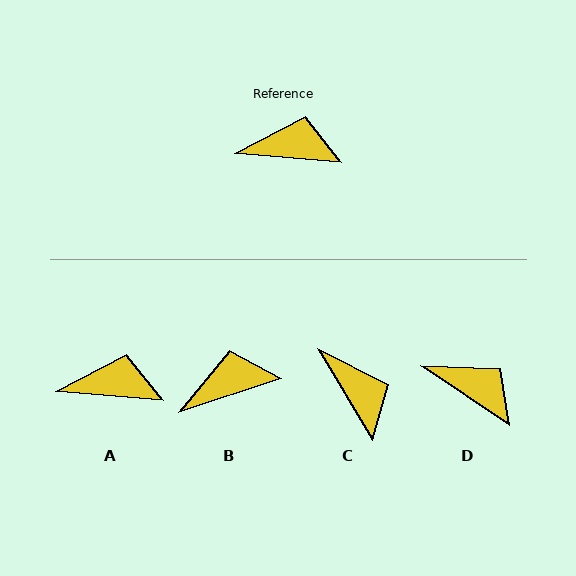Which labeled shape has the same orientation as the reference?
A.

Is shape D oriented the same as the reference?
No, it is off by about 30 degrees.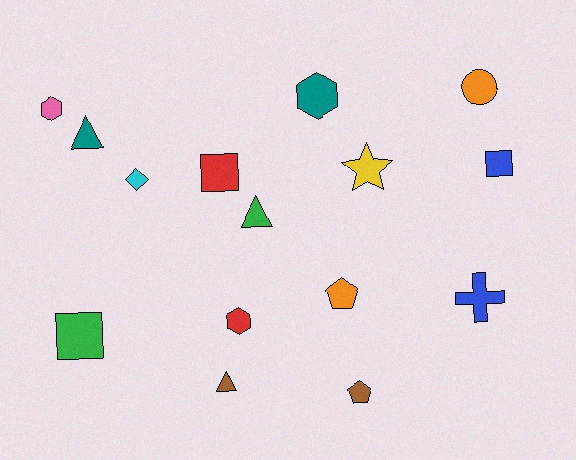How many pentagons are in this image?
There are 2 pentagons.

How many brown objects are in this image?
There are 2 brown objects.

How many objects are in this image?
There are 15 objects.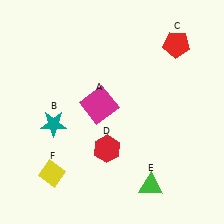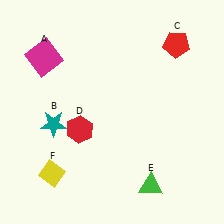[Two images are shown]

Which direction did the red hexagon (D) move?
The red hexagon (D) moved left.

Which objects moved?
The objects that moved are: the magenta square (A), the red hexagon (D).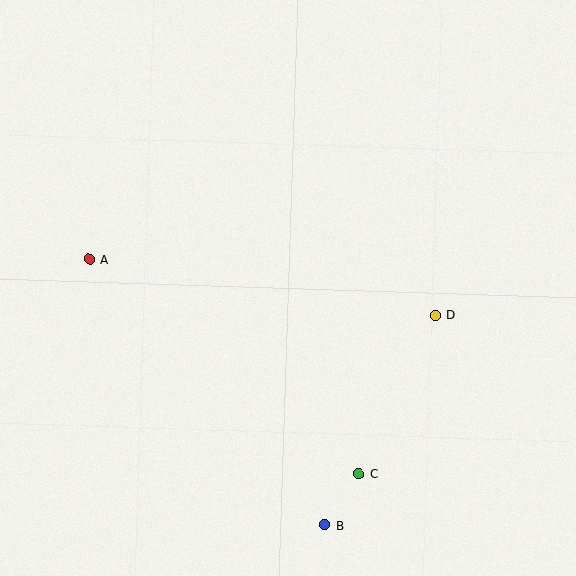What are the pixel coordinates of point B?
Point B is at (325, 525).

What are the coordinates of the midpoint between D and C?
The midpoint between D and C is at (397, 394).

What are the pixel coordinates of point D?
Point D is at (436, 315).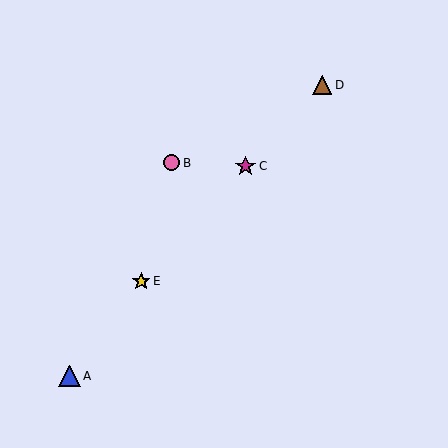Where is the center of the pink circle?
The center of the pink circle is at (172, 163).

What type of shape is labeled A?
Shape A is a blue triangle.